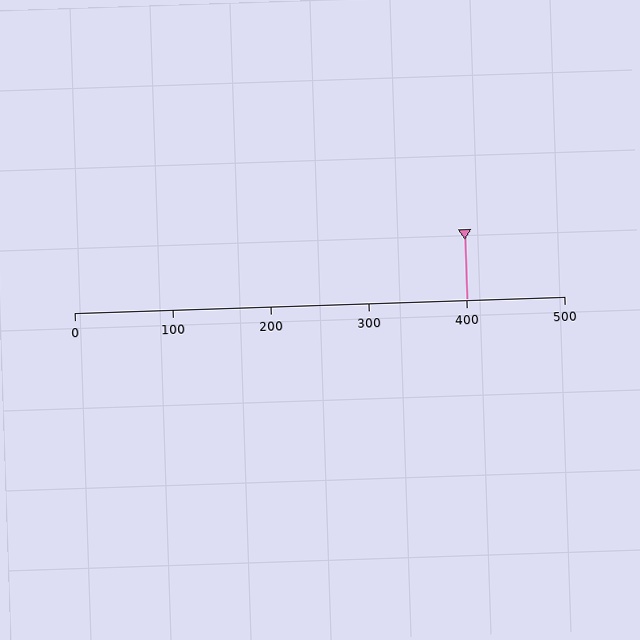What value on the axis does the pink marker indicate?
The marker indicates approximately 400.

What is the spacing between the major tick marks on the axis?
The major ticks are spaced 100 apart.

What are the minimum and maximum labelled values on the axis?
The axis runs from 0 to 500.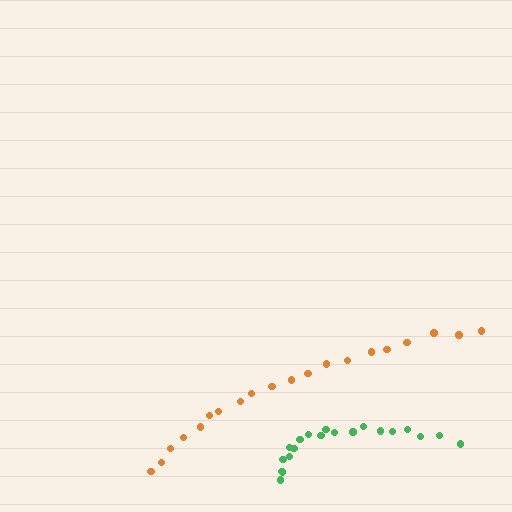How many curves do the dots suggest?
There are 2 distinct paths.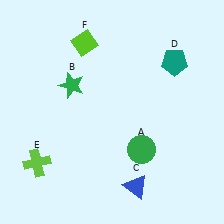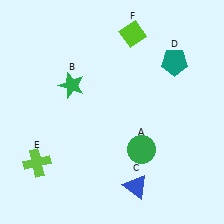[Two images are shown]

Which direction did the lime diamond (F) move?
The lime diamond (F) moved right.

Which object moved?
The lime diamond (F) moved right.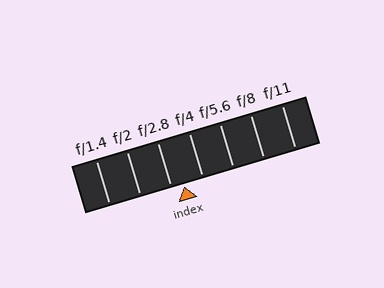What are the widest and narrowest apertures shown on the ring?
The widest aperture shown is f/1.4 and the narrowest is f/11.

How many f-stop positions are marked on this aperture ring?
There are 7 f-stop positions marked.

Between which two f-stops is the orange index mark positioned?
The index mark is between f/2.8 and f/4.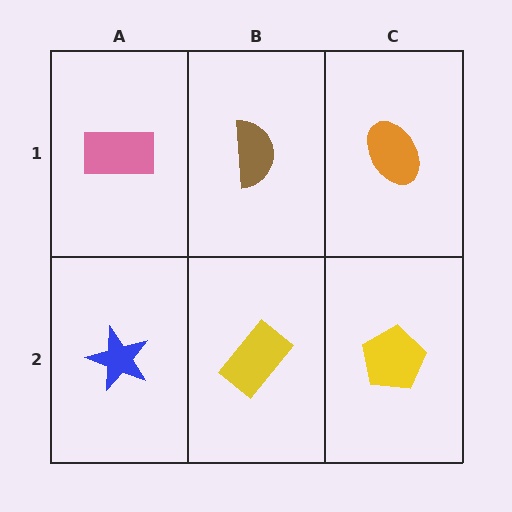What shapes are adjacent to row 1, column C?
A yellow pentagon (row 2, column C), a brown semicircle (row 1, column B).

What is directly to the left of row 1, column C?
A brown semicircle.